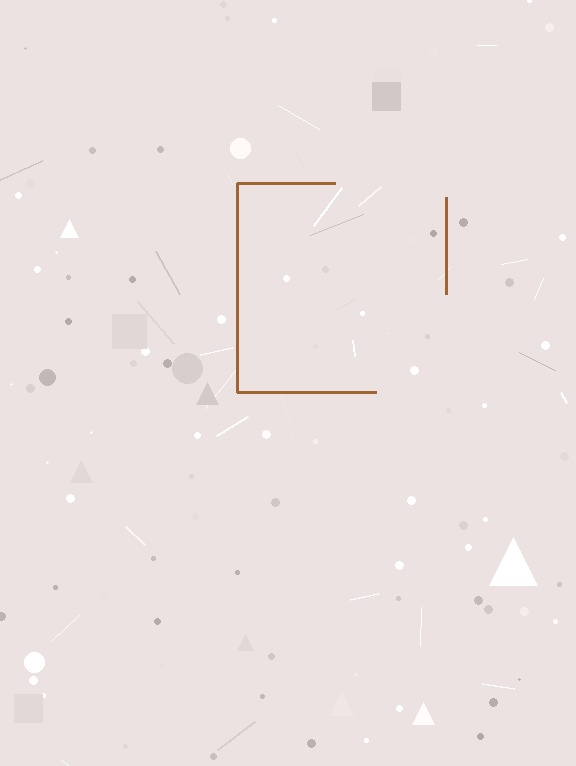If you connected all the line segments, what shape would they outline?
They would outline a square.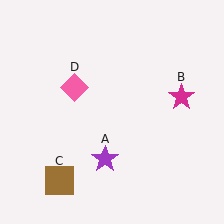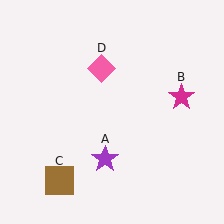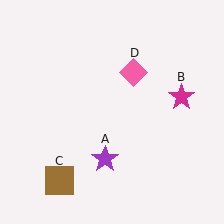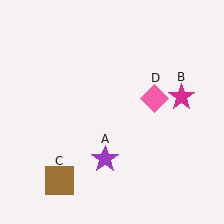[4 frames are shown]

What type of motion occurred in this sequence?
The pink diamond (object D) rotated clockwise around the center of the scene.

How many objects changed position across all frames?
1 object changed position: pink diamond (object D).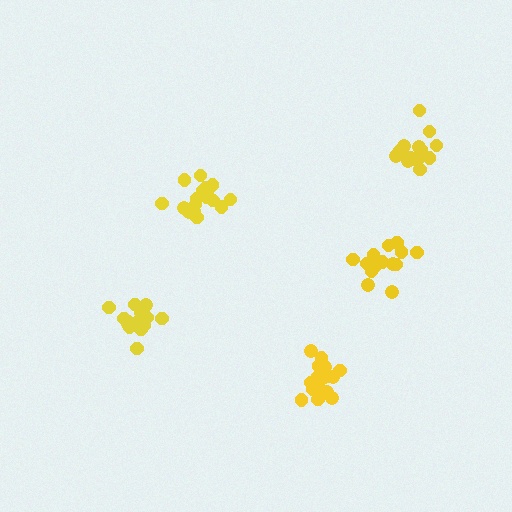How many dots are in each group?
Group 1: 18 dots, Group 2: 15 dots, Group 3: 18 dots, Group 4: 16 dots, Group 5: 16 dots (83 total).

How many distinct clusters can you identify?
There are 5 distinct clusters.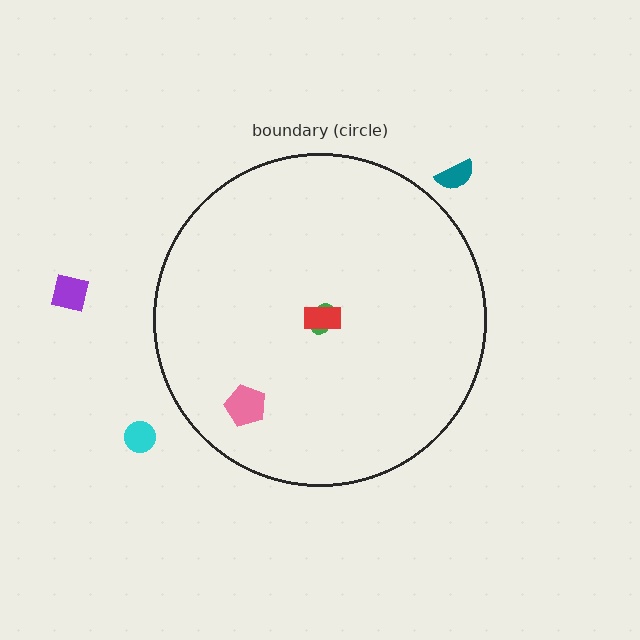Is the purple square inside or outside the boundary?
Outside.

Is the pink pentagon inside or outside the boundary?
Inside.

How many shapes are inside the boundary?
3 inside, 3 outside.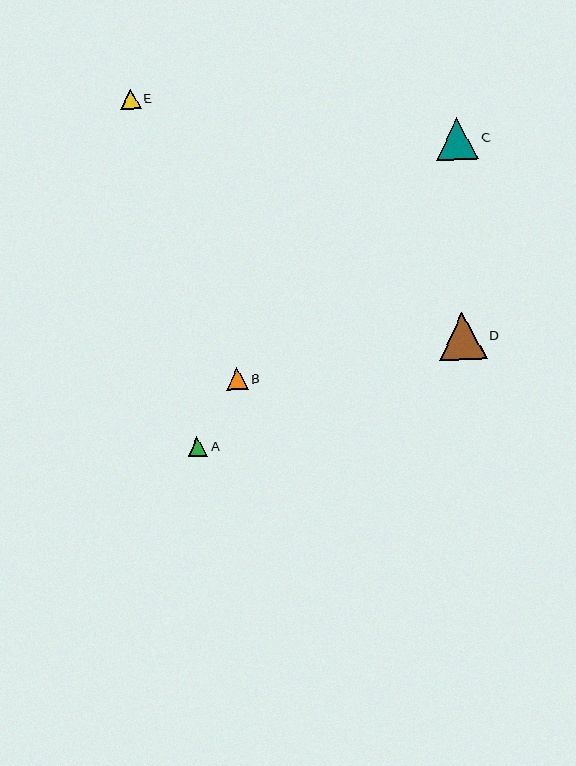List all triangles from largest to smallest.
From largest to smallest: D, C, B, E, A.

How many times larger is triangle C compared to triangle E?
Triangle C is approximately 2.1 times the size of triangle E.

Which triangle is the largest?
Triangle D is the largest with a size of approximately 47 pixels.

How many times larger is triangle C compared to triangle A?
Triangle C is approximately 2.1 times the size of triangle A.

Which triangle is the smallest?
Triangle A is the smallest with a size of approximately 20 pixels.